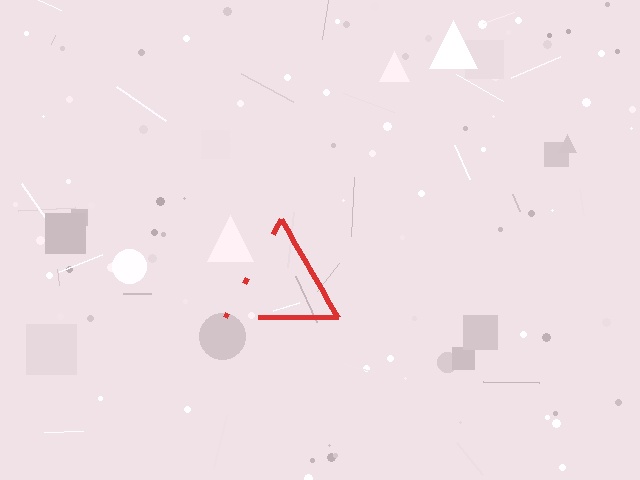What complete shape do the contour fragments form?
The contour fragments form a triangle.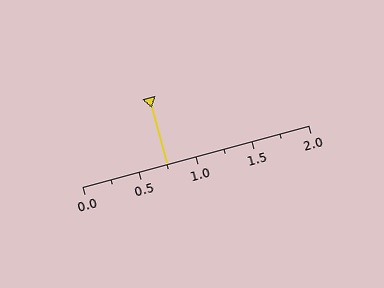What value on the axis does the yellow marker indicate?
The marker indicates approximately 0.75.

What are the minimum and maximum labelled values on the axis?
The axis runs from 0.0 to 2.0.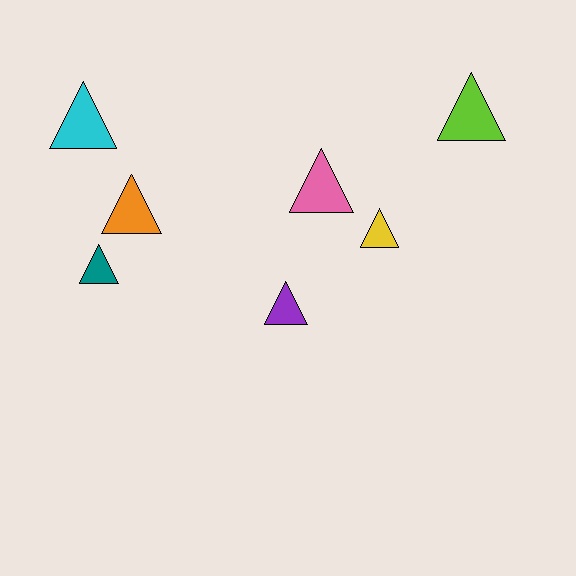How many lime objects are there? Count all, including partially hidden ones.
There is 1 lime object.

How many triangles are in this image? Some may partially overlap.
There are 7 triangles.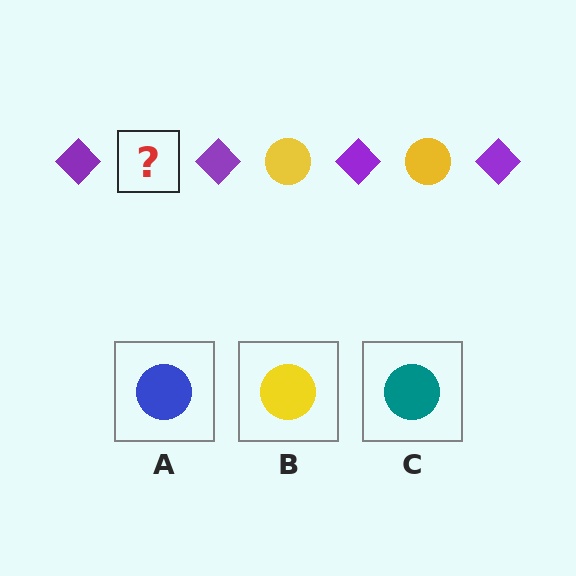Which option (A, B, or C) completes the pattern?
B.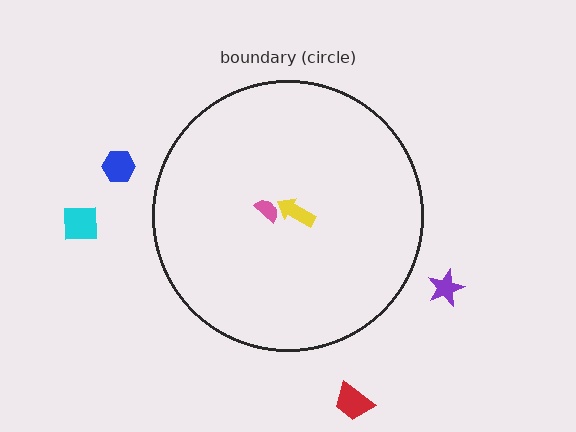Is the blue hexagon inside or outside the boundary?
Outside.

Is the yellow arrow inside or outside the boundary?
Inside.